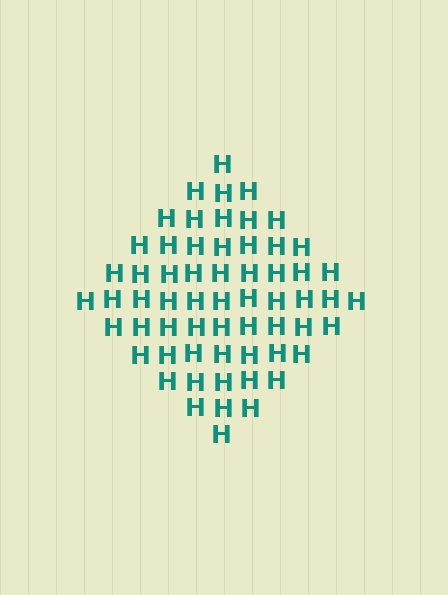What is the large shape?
The large shape is a diamond.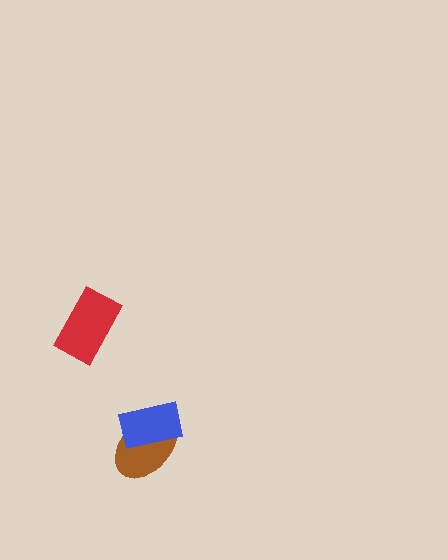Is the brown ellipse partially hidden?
Yes, it is partially covered by another shape.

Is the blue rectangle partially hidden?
No, no other shape covers it.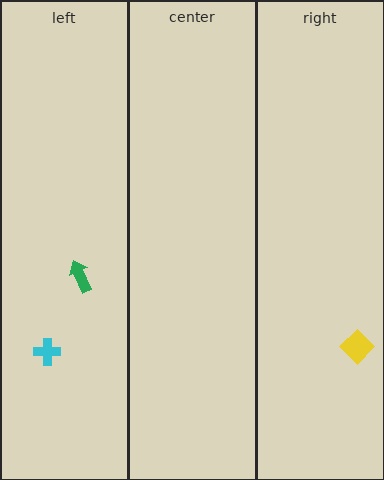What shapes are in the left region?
The cyan cross, the green arrow.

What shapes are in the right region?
The yellow diamond.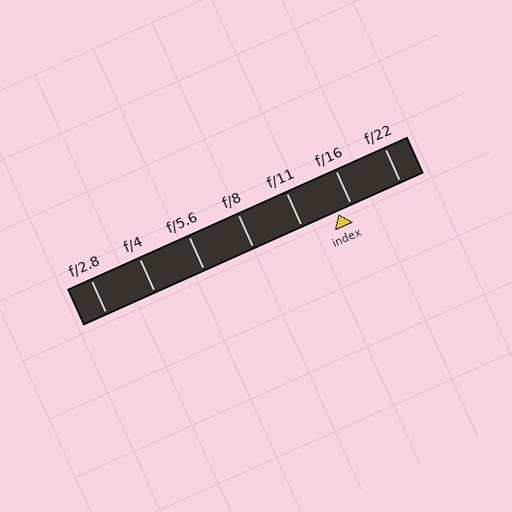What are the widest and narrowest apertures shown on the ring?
The widest aperture shown is f/2.8 and the narrowest is f/22.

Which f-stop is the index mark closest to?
The index mark is closest to f/16.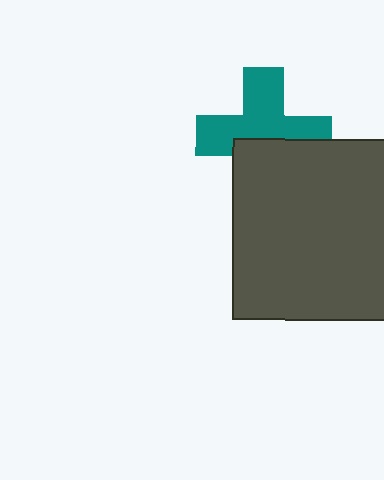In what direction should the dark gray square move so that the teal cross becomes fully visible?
The dark gray square should move down. That is the shortest direction to clear the overlap and leave the teal cross fully visible.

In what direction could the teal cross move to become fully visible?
The teal cross could move up. That would shift it out from behind the dark gray square entirely.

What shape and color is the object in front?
The object in front is a dark gray square.